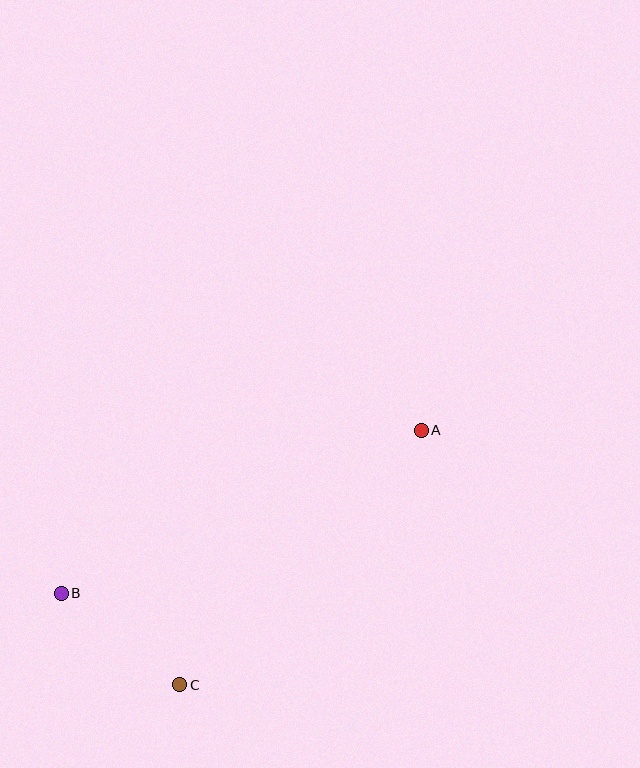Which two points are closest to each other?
Points B and C are closest to each other.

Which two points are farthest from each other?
Points A and B are farthest from each other.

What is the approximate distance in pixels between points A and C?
The distance between A and C is approximately 351 pixels.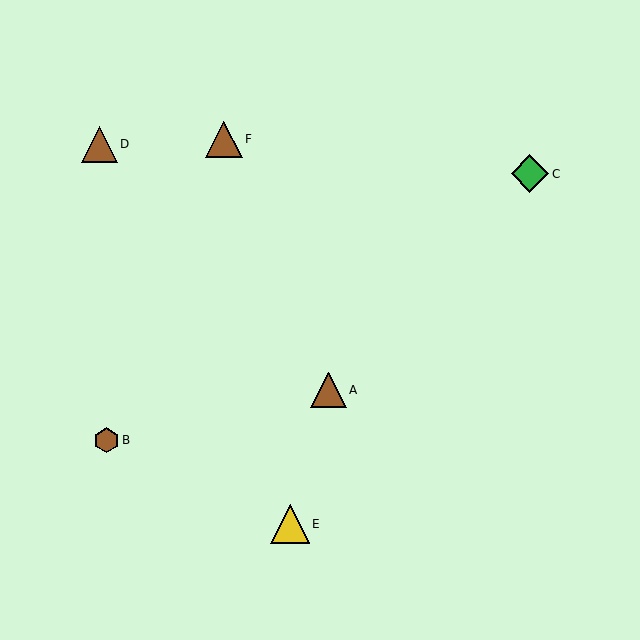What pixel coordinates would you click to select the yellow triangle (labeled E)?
Click at (290, 524) to select the yellow triangle E.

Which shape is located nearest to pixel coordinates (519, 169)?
The green diamond (labeled C) at (530, 174) is nearest to that location.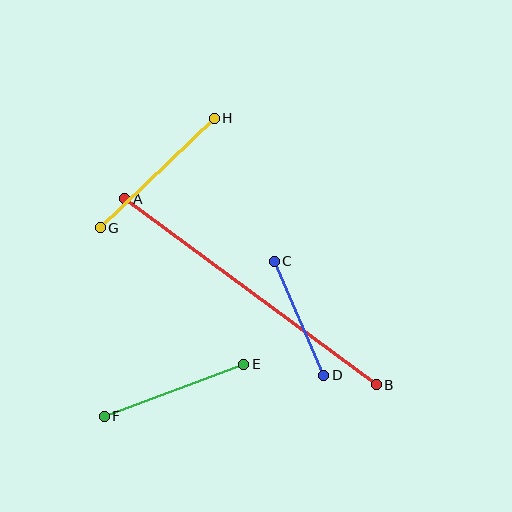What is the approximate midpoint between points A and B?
The midpoint is at approximately (250, 292) pixels.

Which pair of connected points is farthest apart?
Points A and B are farthest apart.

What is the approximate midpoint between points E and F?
The midpoint is at approximately (174, 390) pixels.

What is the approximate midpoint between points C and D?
The midpoint is at approximately (299, 318) pixels.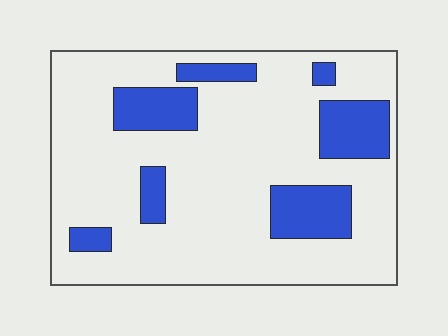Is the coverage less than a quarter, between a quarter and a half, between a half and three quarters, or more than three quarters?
Less than a quarter.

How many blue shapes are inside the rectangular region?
7.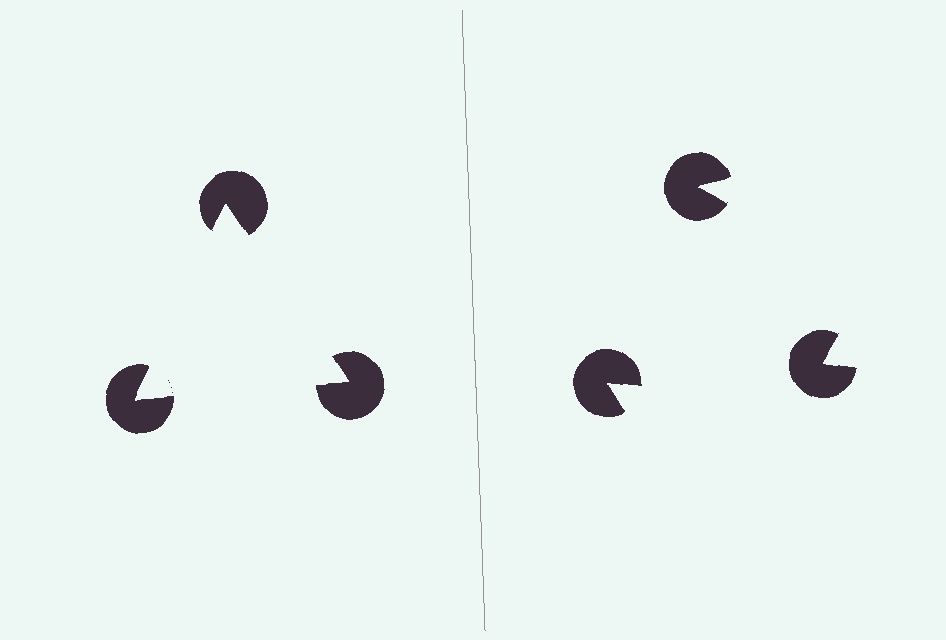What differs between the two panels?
The pac-man discs are positioned identically on both sides; only the wedge orientations differ. On the left they align to a triangle; on the right they are misaligned.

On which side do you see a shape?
An illusory triangle appears on the left side. On the right side the wedge cuts are rotated, so no coherent shape forms.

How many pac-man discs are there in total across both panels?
6 — 3 on each side.